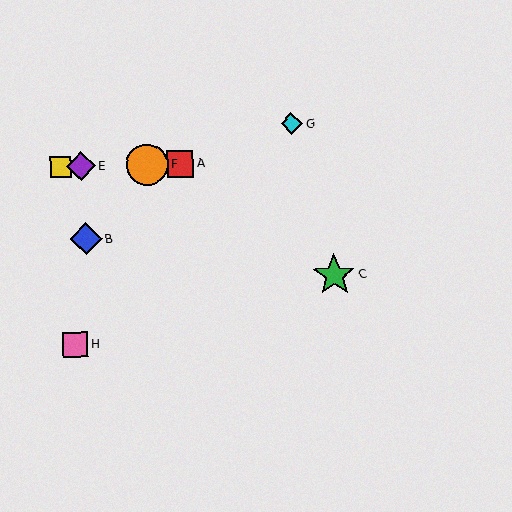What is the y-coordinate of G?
Object G is at y≈124.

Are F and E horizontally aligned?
Yes, both are at y≈165.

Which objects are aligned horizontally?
Objects A, D, E, F are aligned horizontally.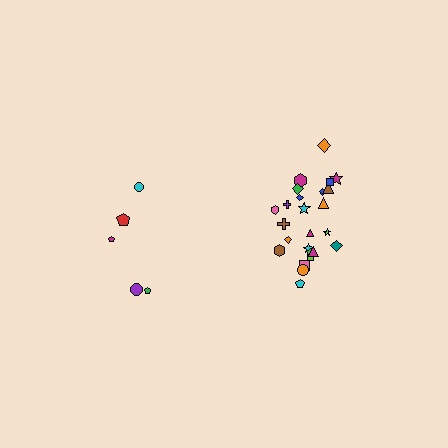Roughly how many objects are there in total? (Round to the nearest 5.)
Roughly 30 objects in total.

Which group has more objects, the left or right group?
The right group.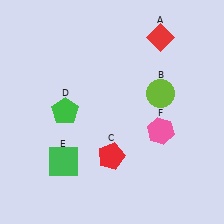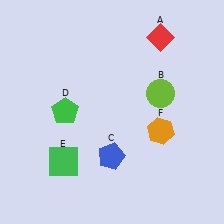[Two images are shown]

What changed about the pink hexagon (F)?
In Image 1, F is pink. In Image 2, it changed to orange.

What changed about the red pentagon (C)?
In Image 1, C is red. In Image 2, it changed to blue.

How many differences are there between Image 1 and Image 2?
There are 2 differences between the two images.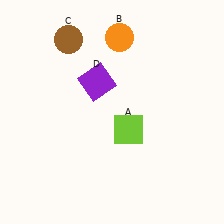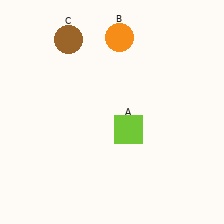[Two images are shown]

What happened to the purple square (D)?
The purple square (D) was removed in Image 2. It was in the top-left area of Image 1.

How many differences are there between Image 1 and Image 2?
There is 1 difference between the two images.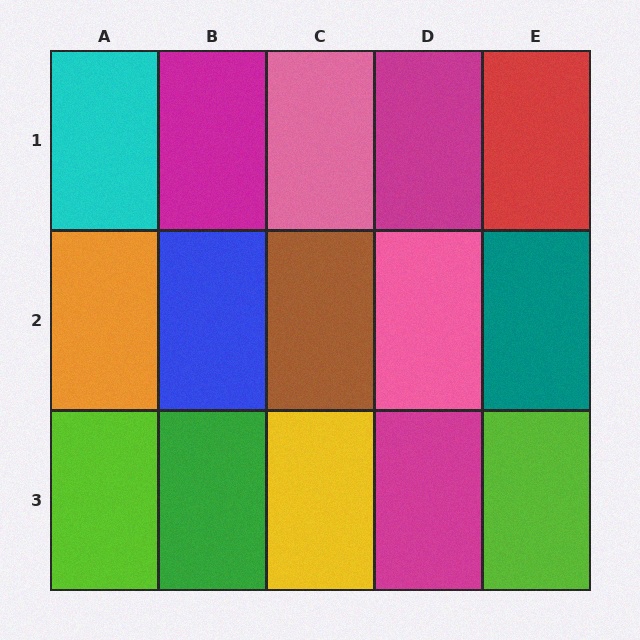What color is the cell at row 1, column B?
Magenta.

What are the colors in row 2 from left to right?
Orange, blue, brown, pink, teal.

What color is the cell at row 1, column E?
Red.